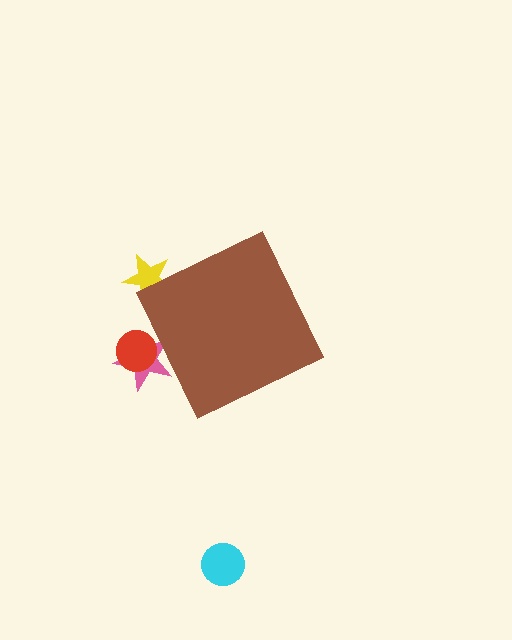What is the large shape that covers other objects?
A brown diamond.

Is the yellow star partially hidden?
Yes, the yellow star is partially hidden behind the brown diamond.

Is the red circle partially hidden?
Yes, the red circle is partially hidden behind the brown diamond.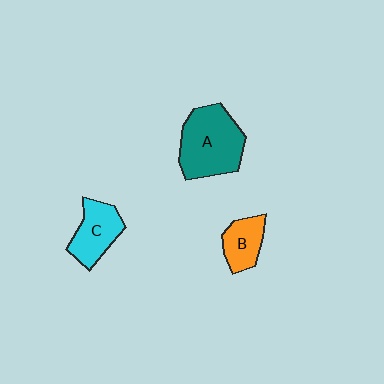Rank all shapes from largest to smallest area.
From largest to smallest: A (teal), C (cyan), B (orange).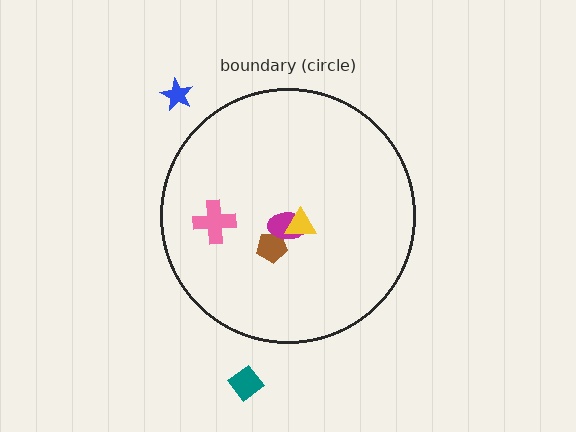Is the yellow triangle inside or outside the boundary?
Inside.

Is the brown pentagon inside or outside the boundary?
Inside.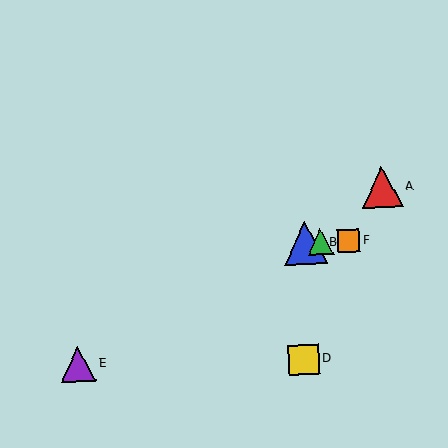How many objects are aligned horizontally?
3 objects (B, C, F) are aligned horizontally.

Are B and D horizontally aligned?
No, B is at y≈243 and D is at y≈359.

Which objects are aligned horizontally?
Objects B, C, F are aligned horizontally.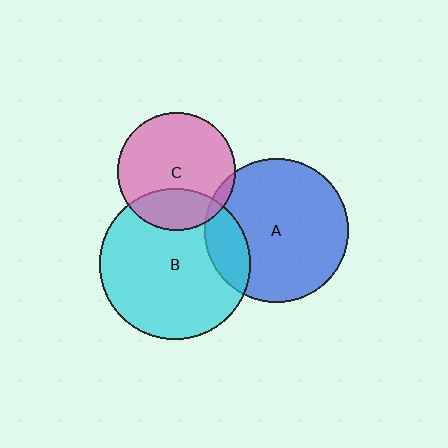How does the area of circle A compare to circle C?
Approximately 1.5 times.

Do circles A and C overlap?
Yes.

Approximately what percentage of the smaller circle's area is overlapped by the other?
Approximately 5%.